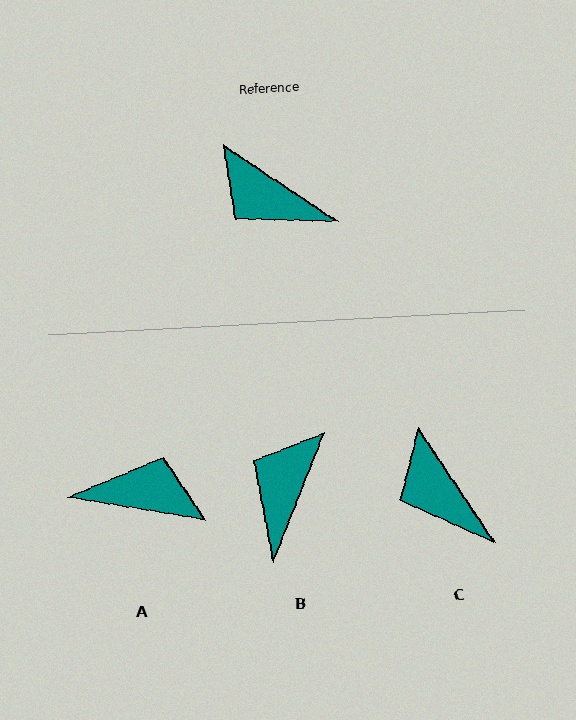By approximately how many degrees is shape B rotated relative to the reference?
Approximately 78 degrees clockwise.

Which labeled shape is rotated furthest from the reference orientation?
A, about 156 degrees away.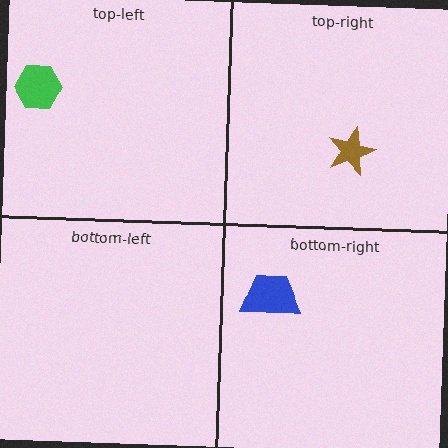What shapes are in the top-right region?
The brown star.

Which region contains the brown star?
The top-right region.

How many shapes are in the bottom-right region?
1.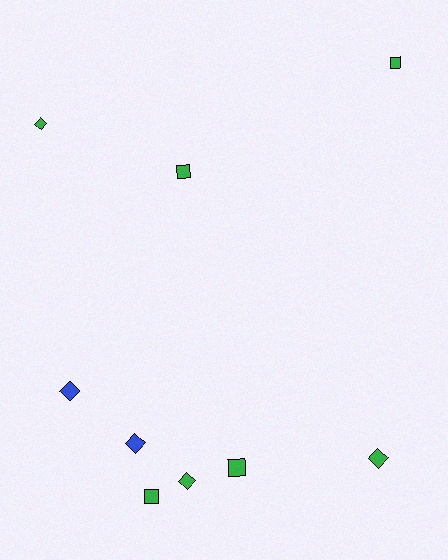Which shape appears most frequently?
Diamond, with 5 objects.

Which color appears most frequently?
Green, with 7 objects.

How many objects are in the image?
There are 9 objects.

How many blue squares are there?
There are no blue squares.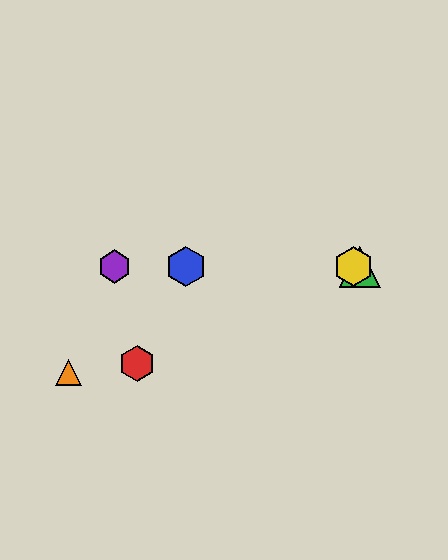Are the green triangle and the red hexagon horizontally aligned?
No, the green triangle is at y≈267 and the red hexagon is at y≈363.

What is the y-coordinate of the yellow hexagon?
The yellow hexagon is at y≈267.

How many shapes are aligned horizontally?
4 shapes (the blue hexagon, the green triangle, the yellow hexagon, the purple hexagon) are aligned horizontally.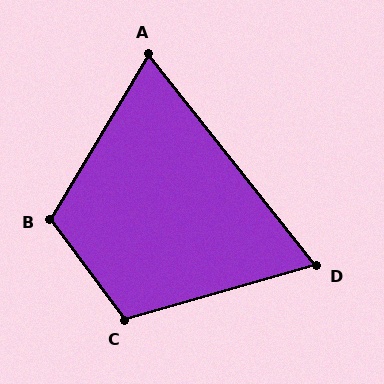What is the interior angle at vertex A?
Approximately 69 degrees (acute).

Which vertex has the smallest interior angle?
D, at approximately 67 degrees.